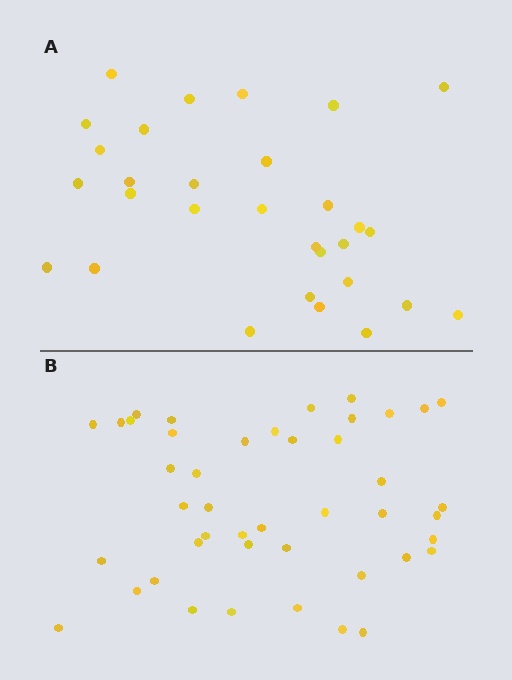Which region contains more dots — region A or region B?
Region B (the bottom region) has more dots.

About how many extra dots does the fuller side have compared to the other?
Region B has approximately 15 more dots than region A.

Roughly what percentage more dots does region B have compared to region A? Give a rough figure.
About 45% more.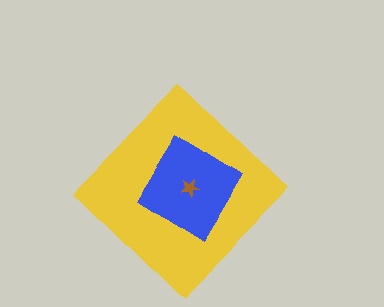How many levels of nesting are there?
3.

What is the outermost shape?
The yellow diamond.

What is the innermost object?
The brown star.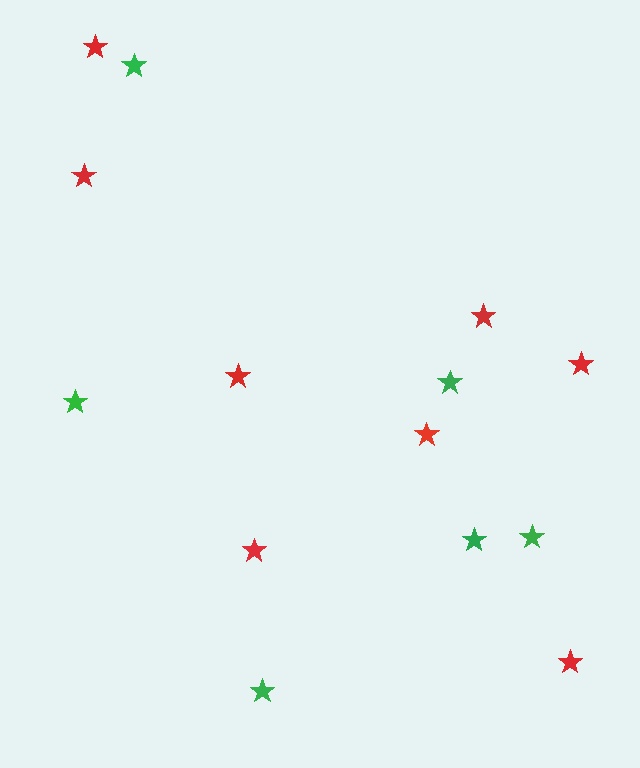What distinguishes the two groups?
There are 2 groups: one group of green stars (6) and one group of red stars (8).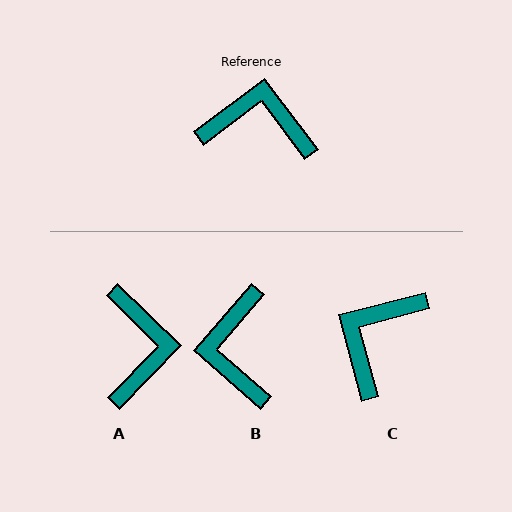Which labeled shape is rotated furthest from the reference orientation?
B, about 102 degrees away.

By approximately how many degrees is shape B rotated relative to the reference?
Approximately 102 degrees counter-clockwise.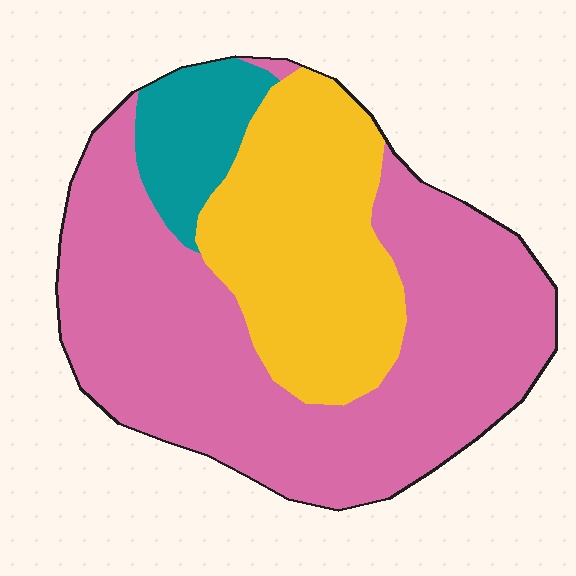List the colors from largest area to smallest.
From largest to smallest: pink, yellow, teal.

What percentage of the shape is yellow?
Yellow covers 30% of the shape.